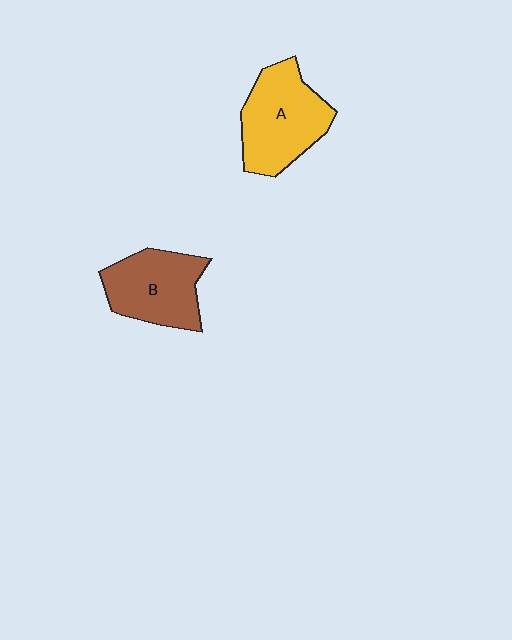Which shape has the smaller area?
Shape B (brown).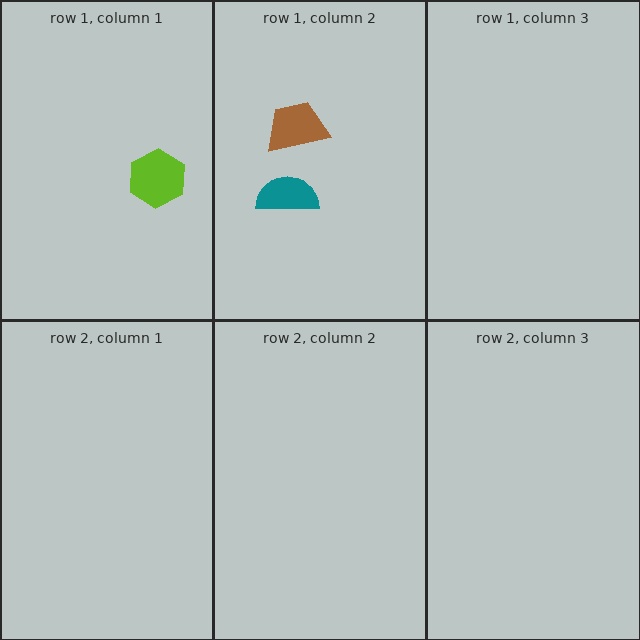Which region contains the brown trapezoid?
The row 1, column 2 region.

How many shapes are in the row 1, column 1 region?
1.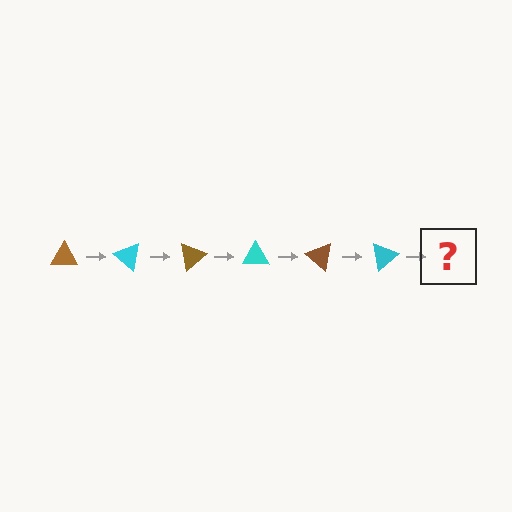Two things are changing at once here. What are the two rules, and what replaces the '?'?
The two rules are that it rotates 40 degrees each step and the color cycles through brown and cyan. The '?' should be a brown triangle, rotated 240 degrees from the start.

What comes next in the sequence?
The next element should be a brown triangle, rotated 240 degrees from the start.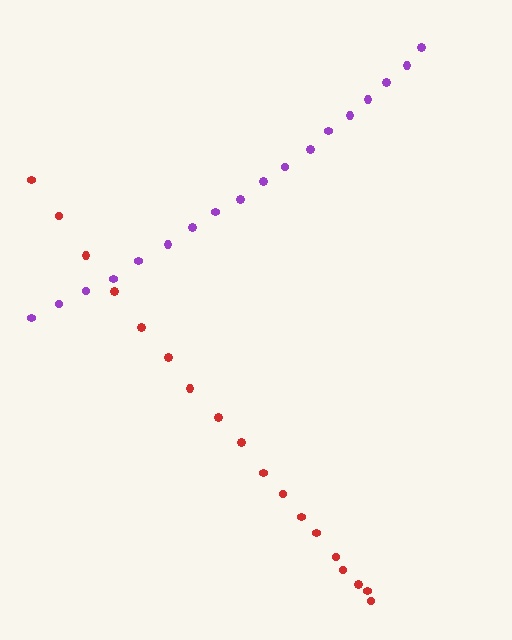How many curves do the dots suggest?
There are 2 distinct paths.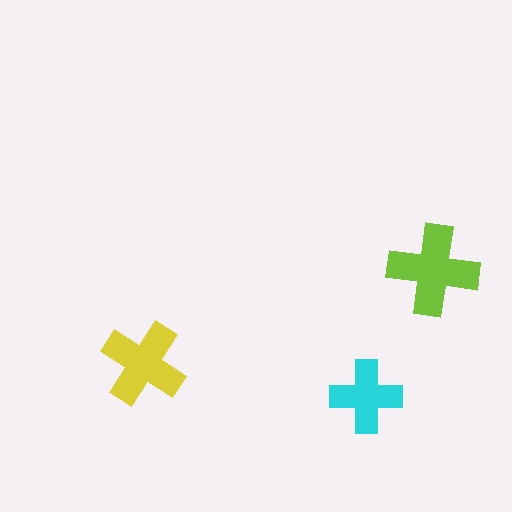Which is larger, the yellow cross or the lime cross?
The lime one.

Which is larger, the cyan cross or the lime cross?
The lime one.